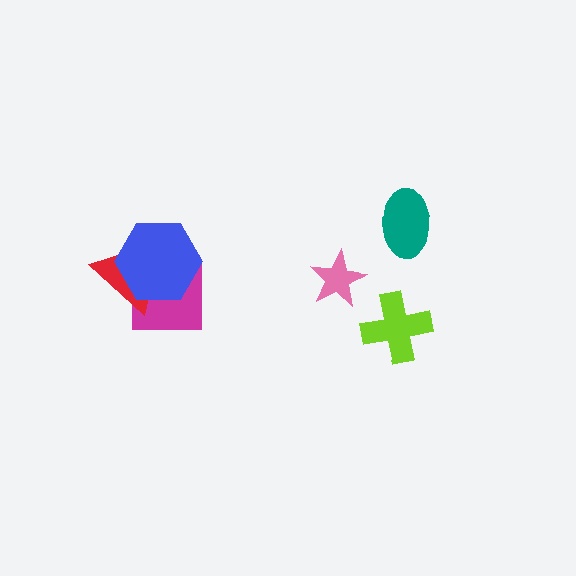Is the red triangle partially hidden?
Yes, it is partially covered by another shape.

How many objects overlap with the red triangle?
2 objects overlap with the red triangle.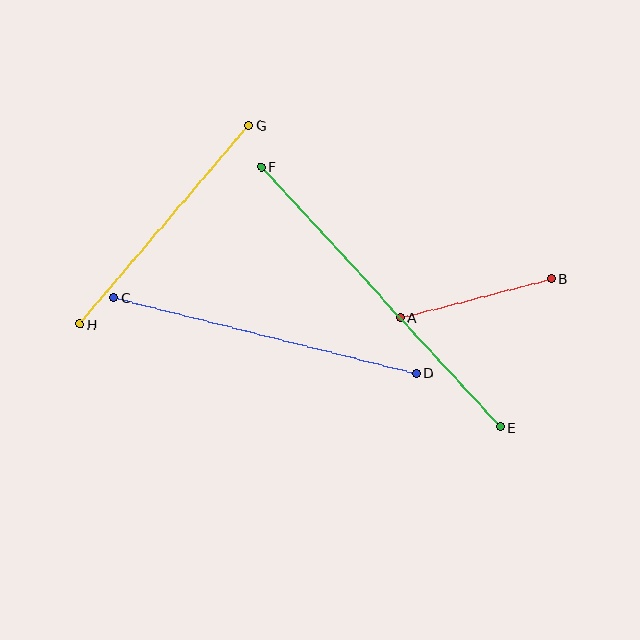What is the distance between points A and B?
The distance is approximately 156 pixels.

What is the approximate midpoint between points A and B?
The midpoint is at approximately (476, 298) pixels.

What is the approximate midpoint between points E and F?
The midpoint is at approximately (381, 297) pixels.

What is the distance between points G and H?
The distance is approximately 261 pixels.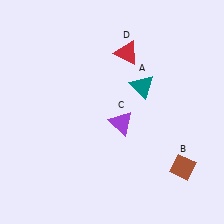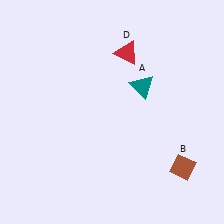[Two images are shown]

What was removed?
The purple triangle (C) was removed in Image 2.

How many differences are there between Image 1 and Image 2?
There is 1 difference between the two images.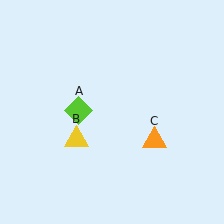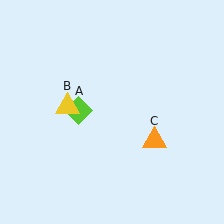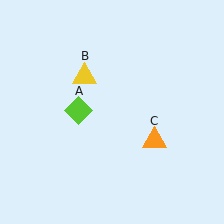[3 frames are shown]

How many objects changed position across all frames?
1 object changed position: yellow triangle (object B).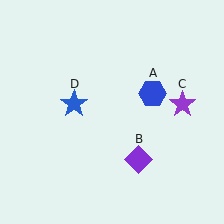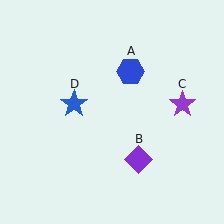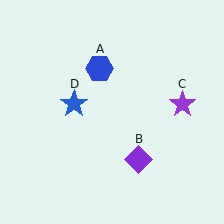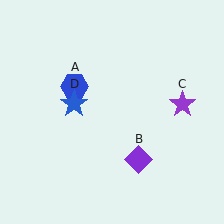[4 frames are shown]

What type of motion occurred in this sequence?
The blue hexagon (object A) rotated counterclockwise around the center of the scene.